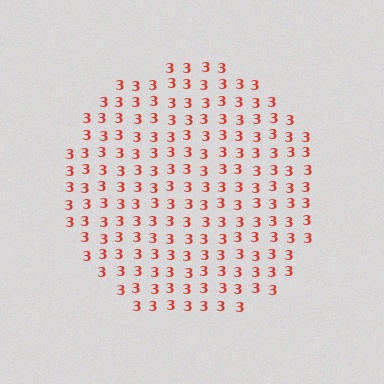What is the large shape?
The large shape is a circle.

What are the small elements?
The small elements are digit 3's.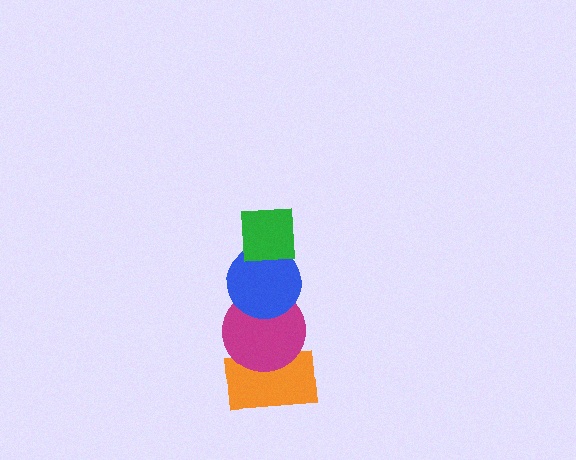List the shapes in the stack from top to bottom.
From top to bottom: the green square, the blue circle, the magenta circle, the orange rectangle.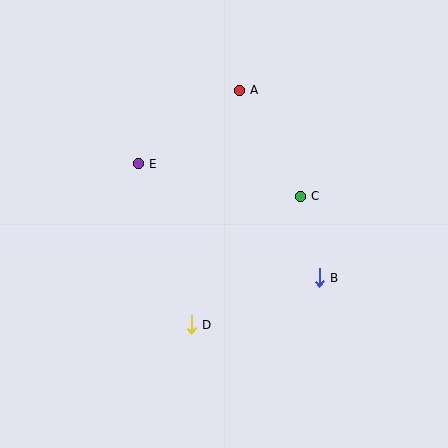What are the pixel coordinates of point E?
Point E is at (138, 164).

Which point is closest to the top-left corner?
Point E is closest to the top-left corner.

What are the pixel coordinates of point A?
Point A is at (239, 90).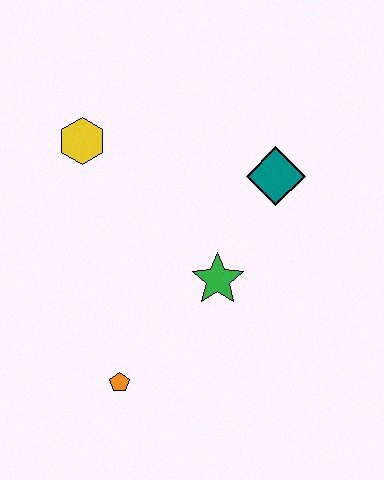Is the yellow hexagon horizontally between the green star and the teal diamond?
No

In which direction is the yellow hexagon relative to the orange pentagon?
The yellow hexagon is above the orange pentagon.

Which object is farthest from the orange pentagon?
The teal diamond is farthest from the orange pentagon.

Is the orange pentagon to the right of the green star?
No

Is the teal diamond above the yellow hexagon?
No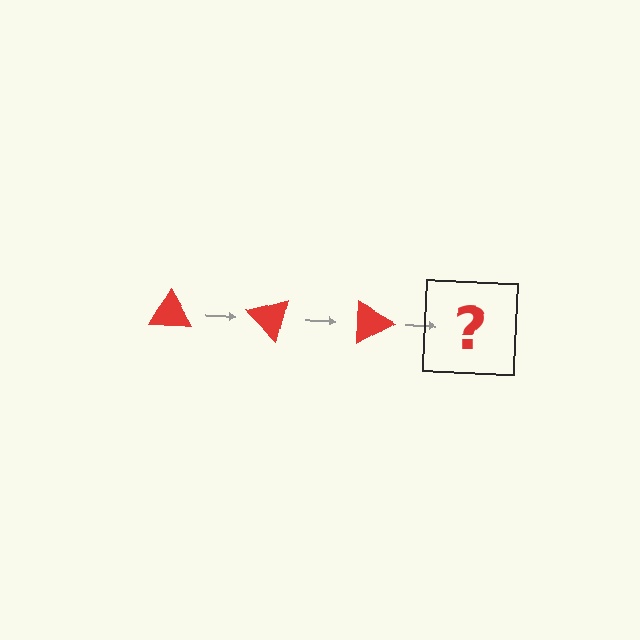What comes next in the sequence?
The next element should be a red triangle rotated 135 degrees.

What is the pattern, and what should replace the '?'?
The pattern is that the triangle rotates 45 degrees each step. The '?' should be a red triangle rotated 135 degrees.